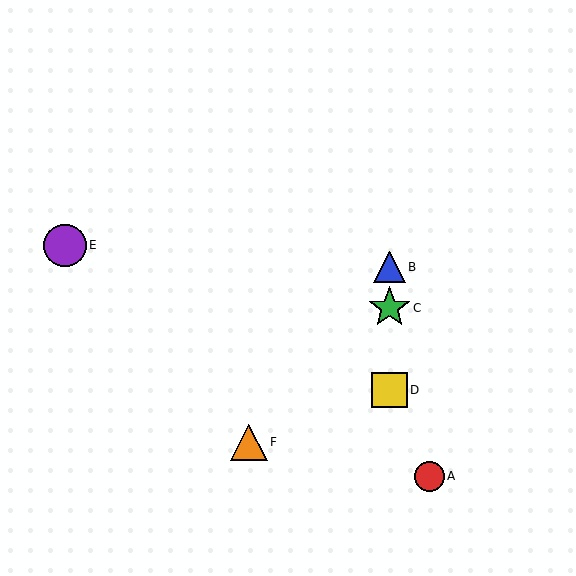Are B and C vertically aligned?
Yes, both are at x≈389.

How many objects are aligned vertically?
3 objects (B, C, D) are aligned vertically.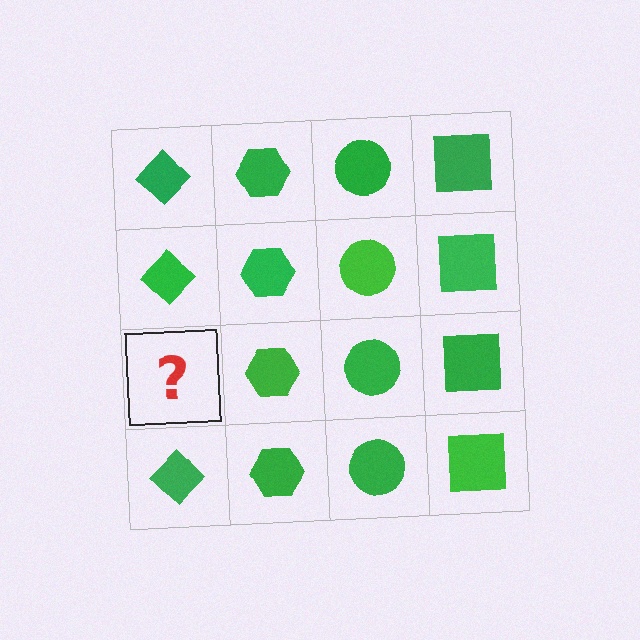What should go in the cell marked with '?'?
The missing cell should contain a green diamond.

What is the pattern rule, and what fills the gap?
The rule is that each column has a consistent shape. The gap should be filled with a green diamond.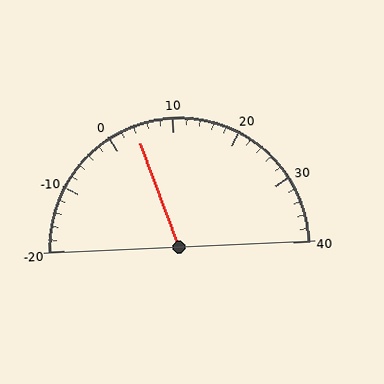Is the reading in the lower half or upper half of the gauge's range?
The reading is in the lower half of the range (-20 to 40).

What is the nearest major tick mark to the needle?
The nearest major tick mark is 0.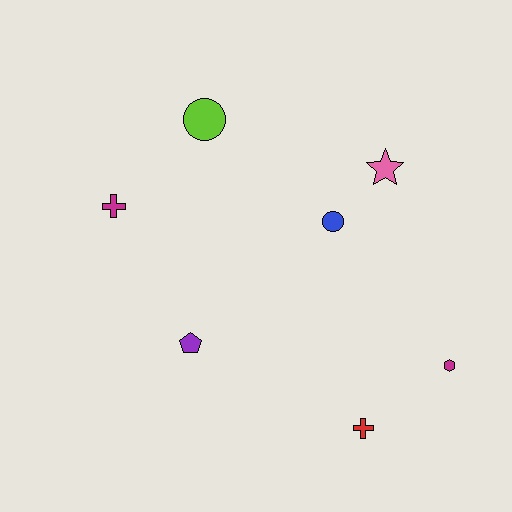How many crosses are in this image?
There are 2 crosses.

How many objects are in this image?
There are 7 objects.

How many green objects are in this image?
There are no green objects.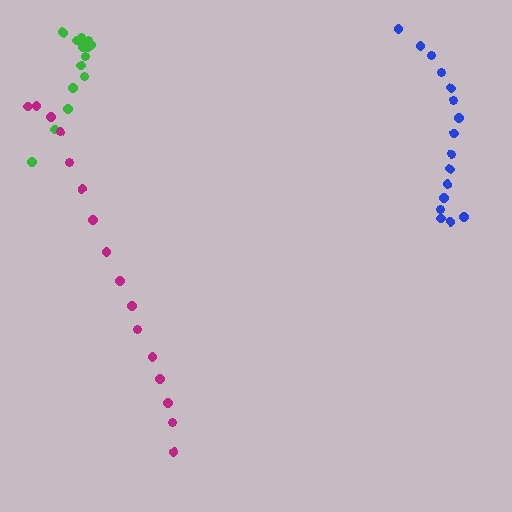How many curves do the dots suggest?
There are 3 distinct paths.